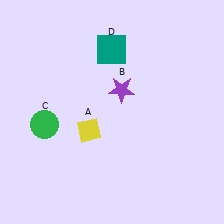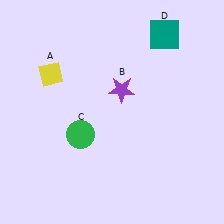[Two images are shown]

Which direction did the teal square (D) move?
The teal square (D) moved right.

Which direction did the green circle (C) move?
The green circle (C) moved right.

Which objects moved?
The objects that moved are: the yellow diamond (A), the green circle (C), the teal square (D).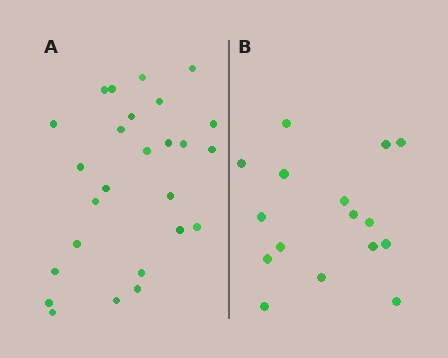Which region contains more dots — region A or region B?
Region A (the left region) has more dots.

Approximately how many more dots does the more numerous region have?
Region A has roughly 10 or so more dots than region B.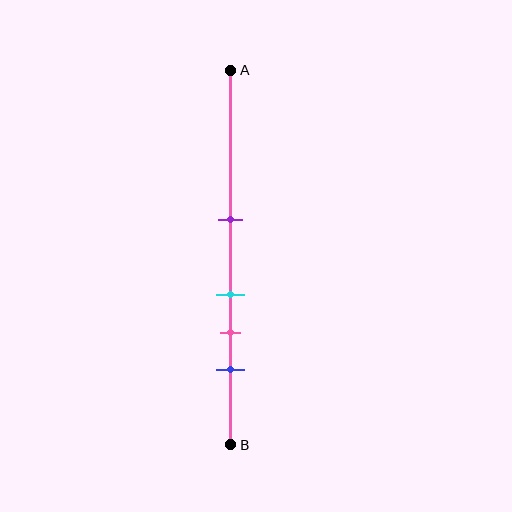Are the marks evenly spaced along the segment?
No, the marks are not evenly spaced.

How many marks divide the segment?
There are 4 marks dividing the segment.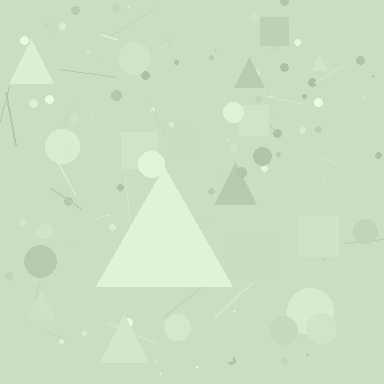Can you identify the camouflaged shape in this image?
The camouflaged shape is a triangle.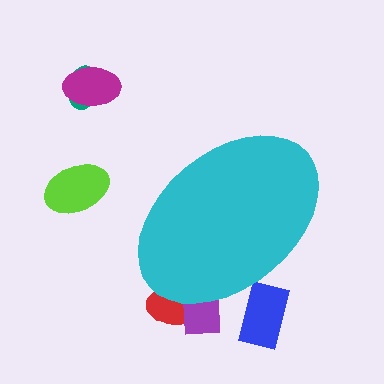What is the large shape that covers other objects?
A cyan ellipse.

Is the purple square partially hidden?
Yes, the purple square is partially hidden behind the cyan ellipse.